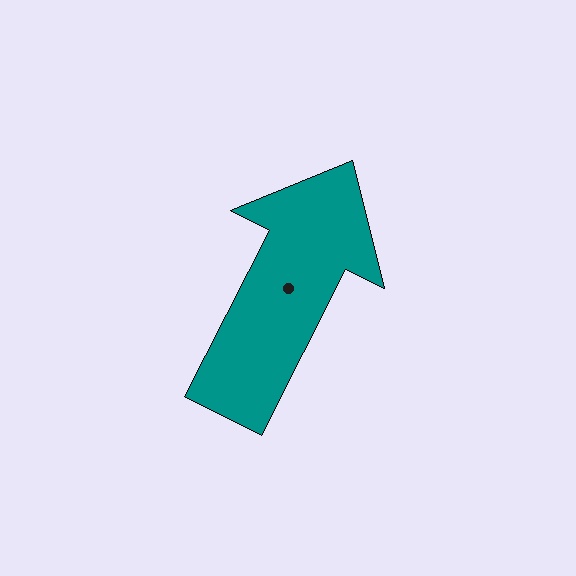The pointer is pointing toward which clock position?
Roughly 1 o'clock.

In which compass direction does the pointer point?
Northeast.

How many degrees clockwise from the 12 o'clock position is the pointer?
Approximately 27 degrees.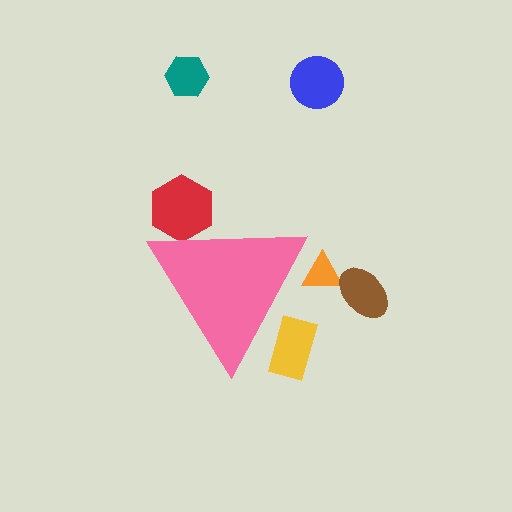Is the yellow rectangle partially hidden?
Yes, the yellow rectangle is partially hidden behind the pink triangle.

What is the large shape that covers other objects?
A pink triangle.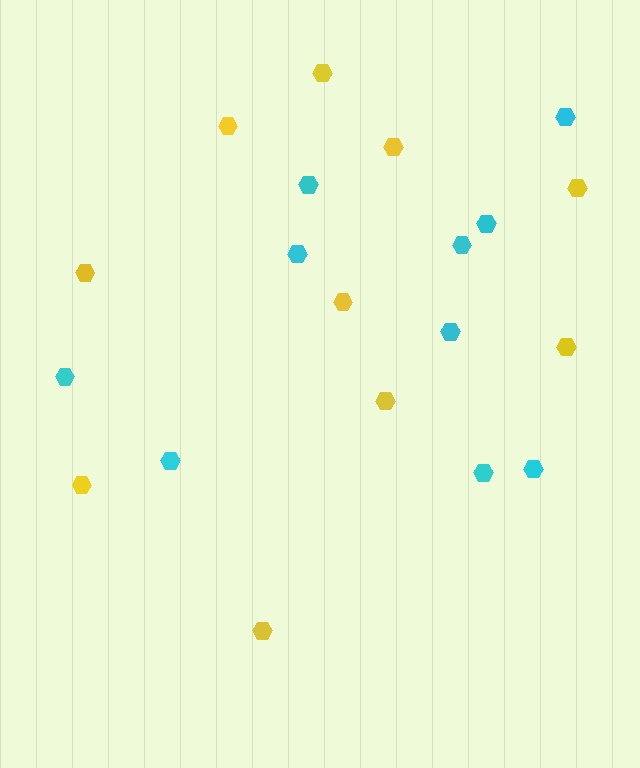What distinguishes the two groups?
There are 2 groups: one group of yellow hexagons (10) and one group of cyan hexagons (10).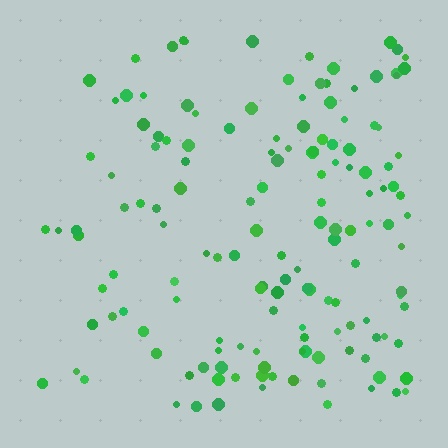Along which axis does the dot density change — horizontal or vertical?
Horizontal.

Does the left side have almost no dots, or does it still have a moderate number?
Still a moderate number, just noticeably fewer than the right.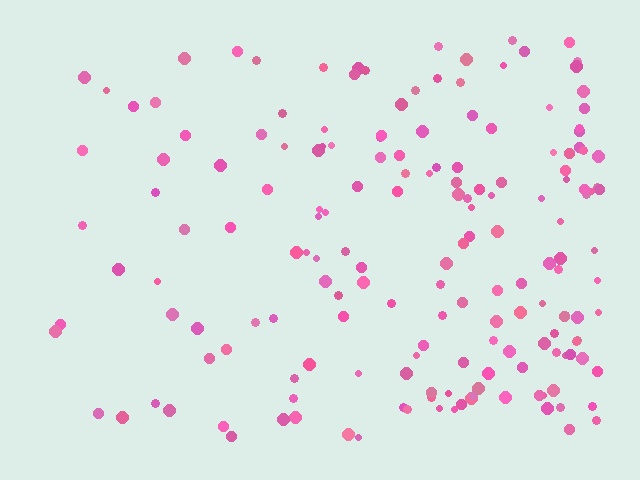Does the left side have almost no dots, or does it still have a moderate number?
Still a moderate number, just noticeably fewer than the right.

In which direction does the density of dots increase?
From left to right, with the right side densest.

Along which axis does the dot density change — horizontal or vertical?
Horizontal.